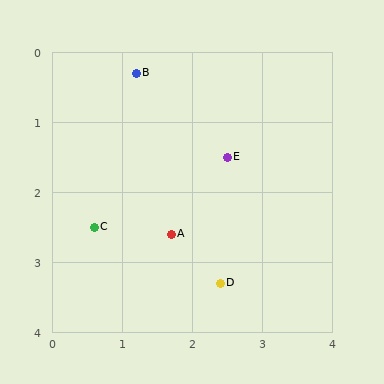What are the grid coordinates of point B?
Point B is at approximately (1.2, 0.3).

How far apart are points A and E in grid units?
Points A and E are about 1.4 grid units apart.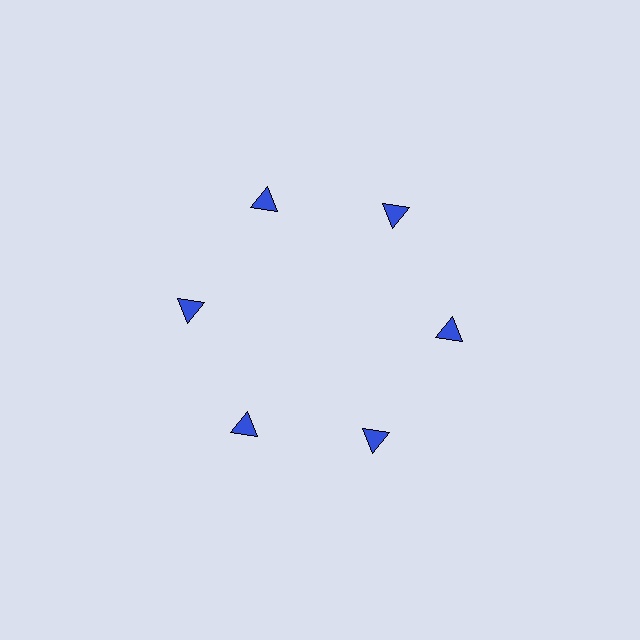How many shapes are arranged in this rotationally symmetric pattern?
There are 6 shapes, arranged in 6 groups of 1.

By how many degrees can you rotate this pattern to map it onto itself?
The pattern maps onto itself every 60 degrees of rotation.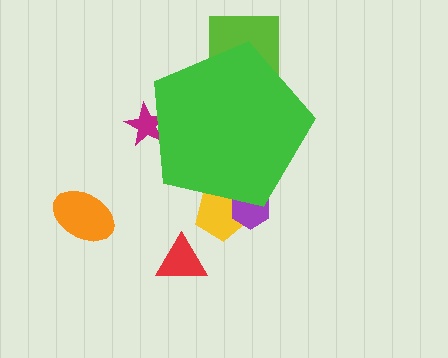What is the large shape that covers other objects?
A green pentagon.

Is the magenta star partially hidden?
Yes, the magenta star is partially hidden behind the green pentagon.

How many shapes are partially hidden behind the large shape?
4 shapes are partially hidden.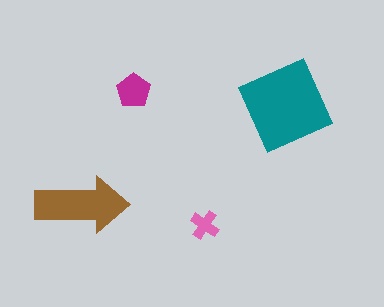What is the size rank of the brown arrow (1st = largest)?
2nd.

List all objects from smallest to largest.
The pink cross, the magenta pentagon, the brown arrow, the teal diamond.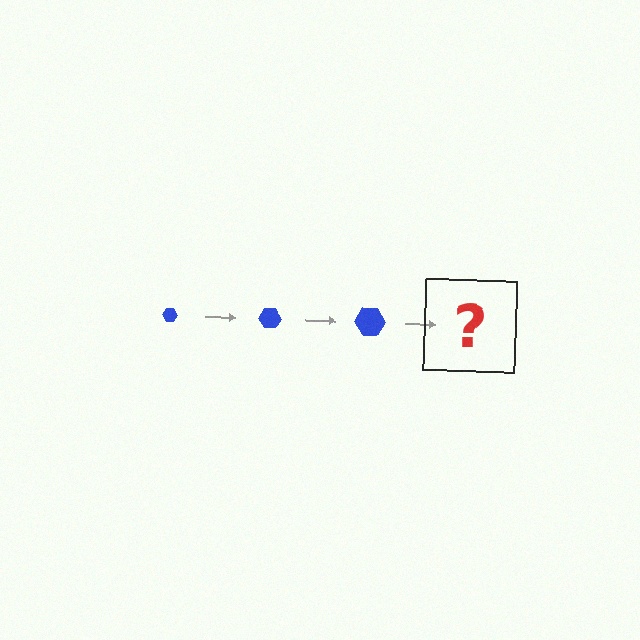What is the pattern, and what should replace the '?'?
The pattern is that the hexagon gets progressively larger each step. The '?' should be a blue hexagon, larger than the previous one.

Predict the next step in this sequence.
The next step is a blue hexagon, larger than the previous one.